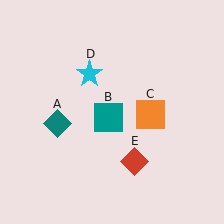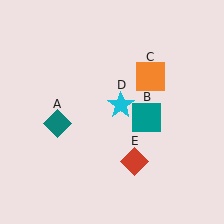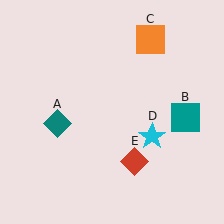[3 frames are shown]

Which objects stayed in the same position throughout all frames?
Teal diamond (object A) and red diamond (object E) remained stationary.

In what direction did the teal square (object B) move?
The teal square (object B) moved right.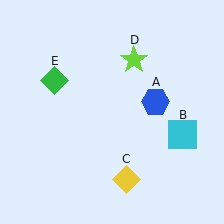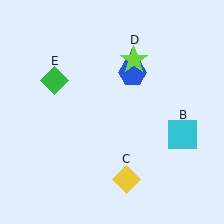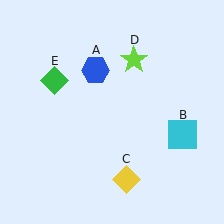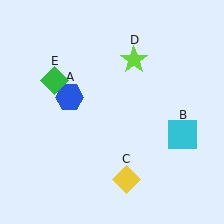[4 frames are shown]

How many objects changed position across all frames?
1 object changed position: blue hexagon (object A).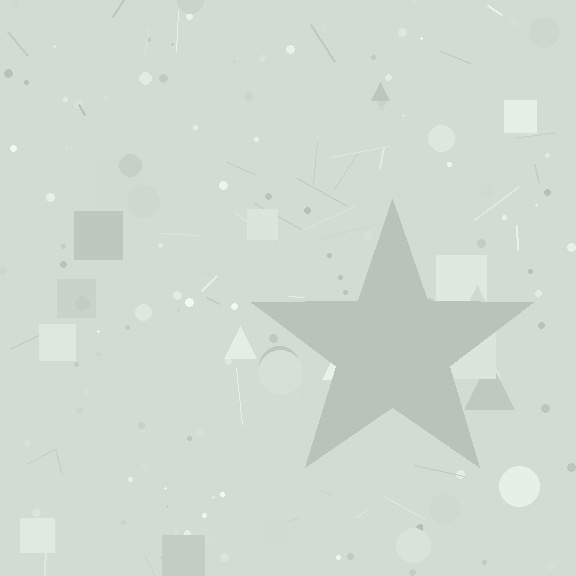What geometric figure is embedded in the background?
A star is embedded in the background.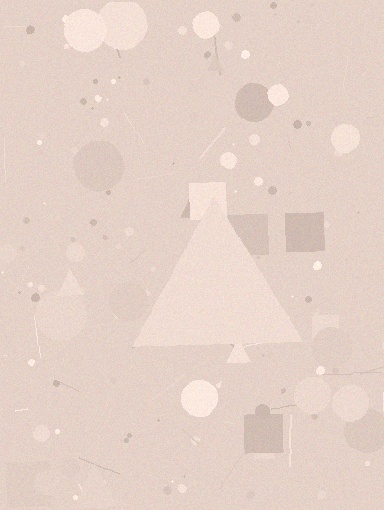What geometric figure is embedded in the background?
A triangle is embedded in the background.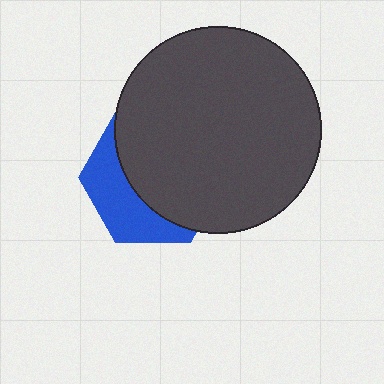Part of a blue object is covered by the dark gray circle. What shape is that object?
It is a hexagon.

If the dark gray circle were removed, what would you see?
You would see the complete blue hexagon.